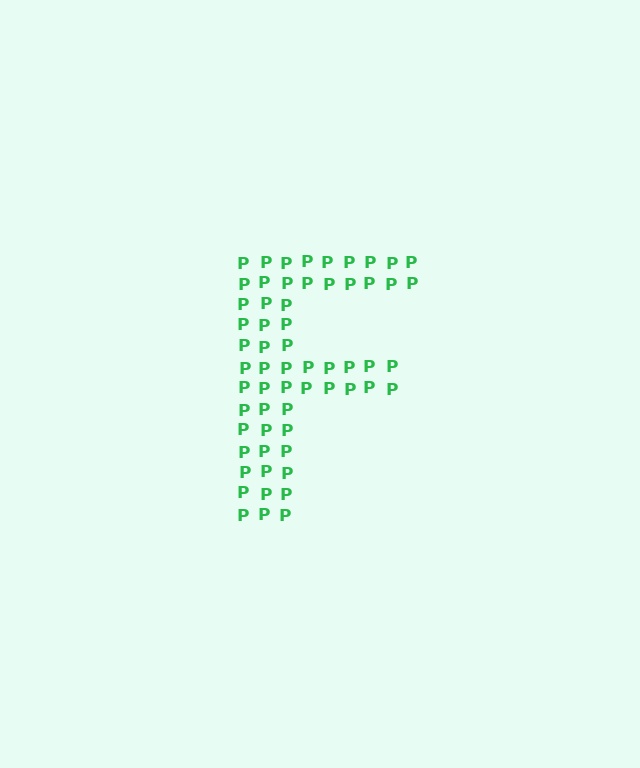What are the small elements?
The small elements are letter P's.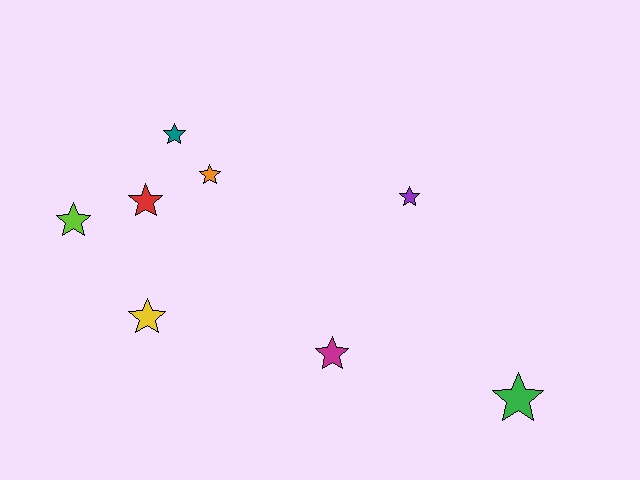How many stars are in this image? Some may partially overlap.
There are 8 stars.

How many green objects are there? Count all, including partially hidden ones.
There is 1 green object.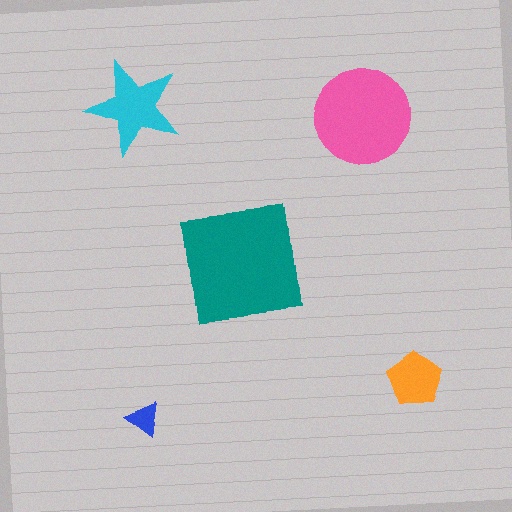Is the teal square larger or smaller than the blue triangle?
Larger.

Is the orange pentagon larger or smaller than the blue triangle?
Larger.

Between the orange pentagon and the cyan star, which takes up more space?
The cyan star.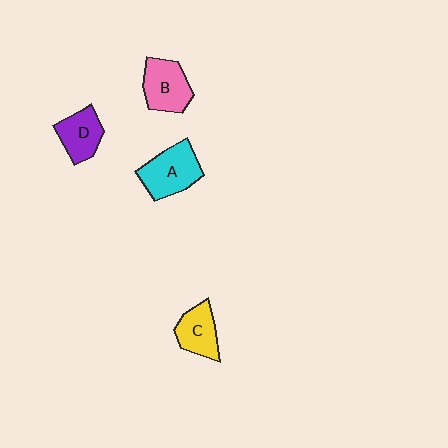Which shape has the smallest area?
Shape C (yellow).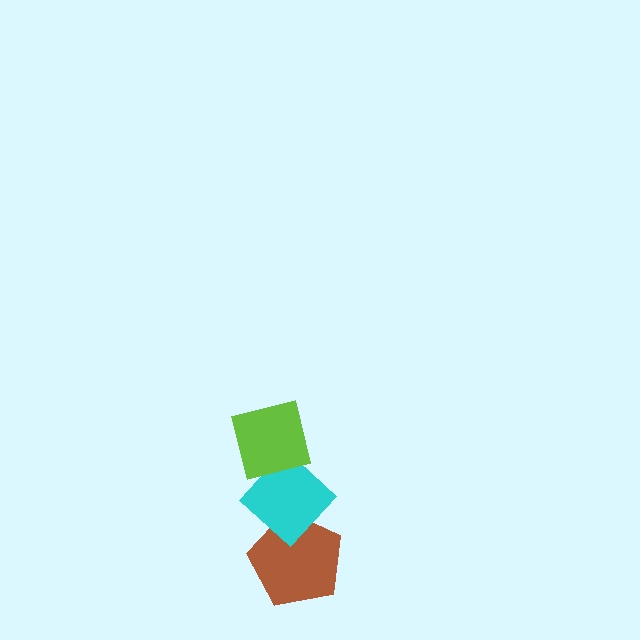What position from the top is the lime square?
The lime square is 1st from the top.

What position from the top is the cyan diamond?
The cyan diamond is 2nd from the top.